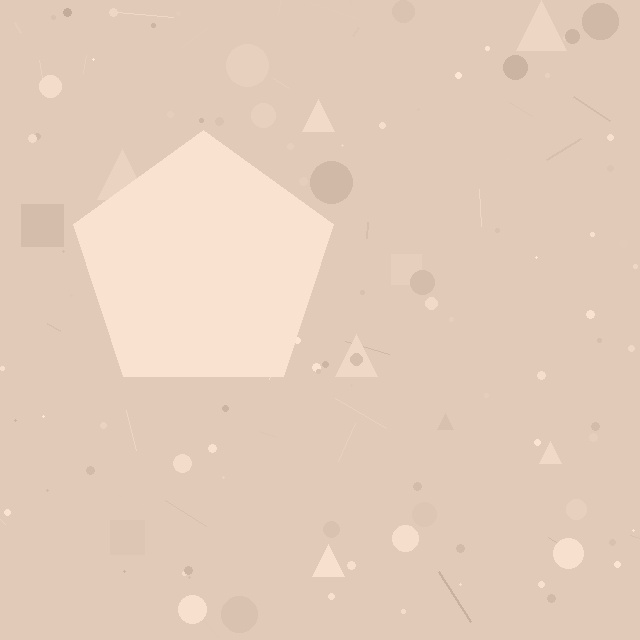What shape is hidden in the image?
A pentagon is hidden in the image.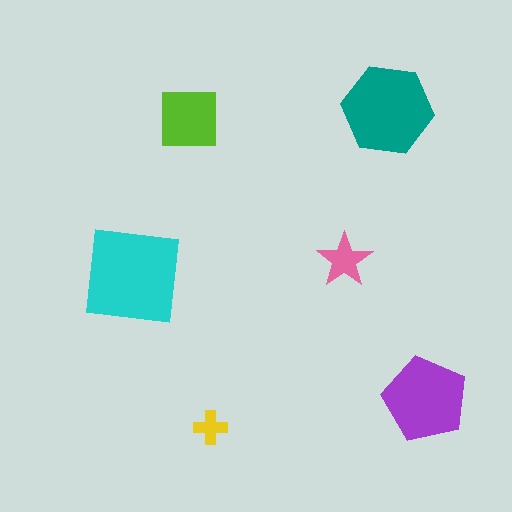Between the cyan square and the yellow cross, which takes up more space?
The cyan square.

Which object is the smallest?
The yellow cross.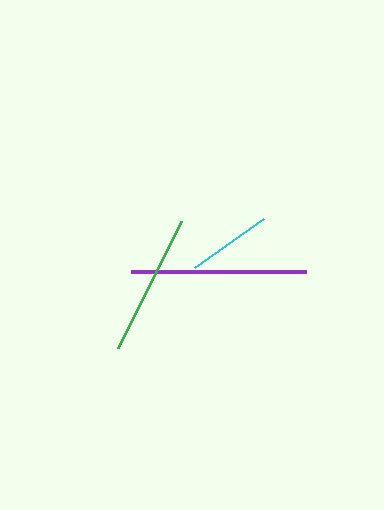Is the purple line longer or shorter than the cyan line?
The purple line is longer than the cyan line.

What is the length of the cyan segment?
The cyan segment is approximately 85 pixels long.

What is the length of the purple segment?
The purple segment is approximately 176 pixels long.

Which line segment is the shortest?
The cyan line is the shortest at approximately 85 pixels.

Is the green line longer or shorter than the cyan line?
The green line is longer than the cyan line.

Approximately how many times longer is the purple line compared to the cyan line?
The purple line is approximately 2.1 times the length of the cyan line.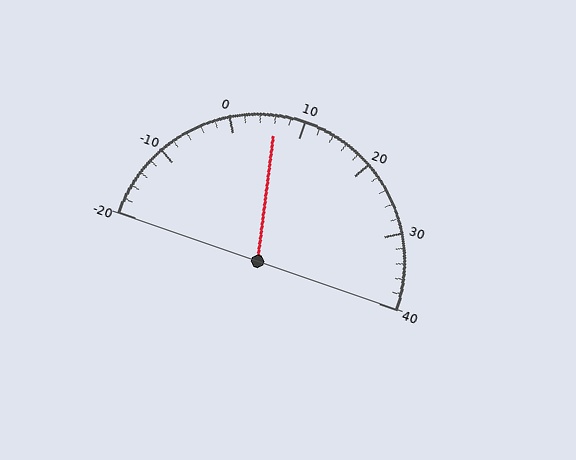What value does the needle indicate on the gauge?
The needle indicates approximately 6.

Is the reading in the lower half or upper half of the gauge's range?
The reading is in the lower half of the range (-20 to 40).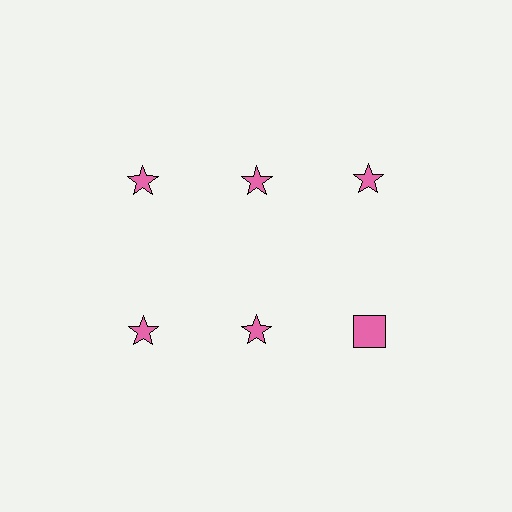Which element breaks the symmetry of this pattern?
The pink square in the second row, center column breaks the symmetry. All other shapes are pink stars.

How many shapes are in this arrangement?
There are 6 shapes arranged in a grid pattern.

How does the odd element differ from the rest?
It has a different shape: square instead of star.